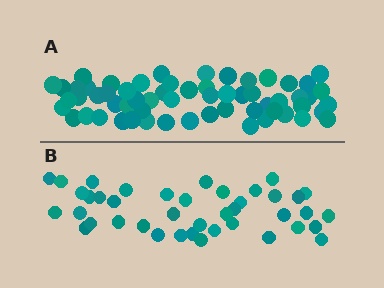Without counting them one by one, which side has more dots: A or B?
Region A (the top region) has more dots.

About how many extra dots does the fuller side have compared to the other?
Region A has approximately 20 more dots than region B.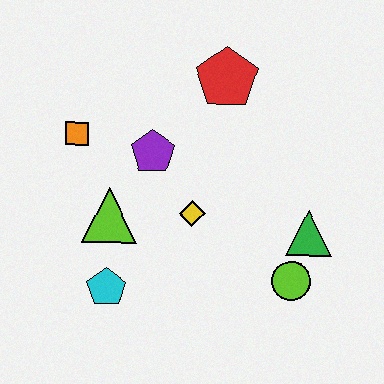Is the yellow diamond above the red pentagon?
No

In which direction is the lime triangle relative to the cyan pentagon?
The lime triangle is above the cyan pentagon.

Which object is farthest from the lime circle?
The orange square is farthest from the lime circle.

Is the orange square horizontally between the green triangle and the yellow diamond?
No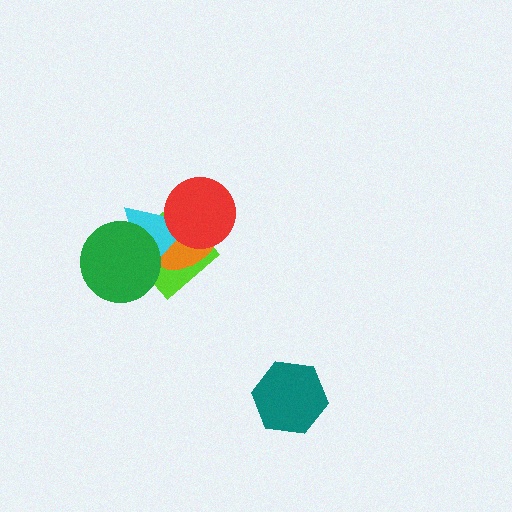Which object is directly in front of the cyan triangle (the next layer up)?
The red circle is directly in front of the cyan triangle.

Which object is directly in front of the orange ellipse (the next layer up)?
The cyan triangle is directly in front of the orange ellipse.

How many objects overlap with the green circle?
3 objects overlap with the green circle.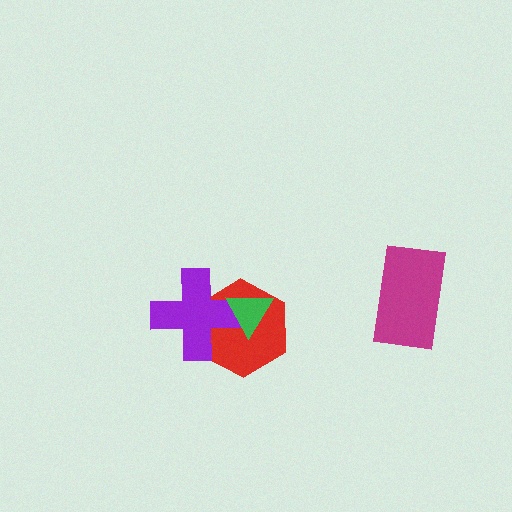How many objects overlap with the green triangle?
2 objects overlap with the green triangle.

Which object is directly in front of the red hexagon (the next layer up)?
The purple cross is directly in front of the red hexagon.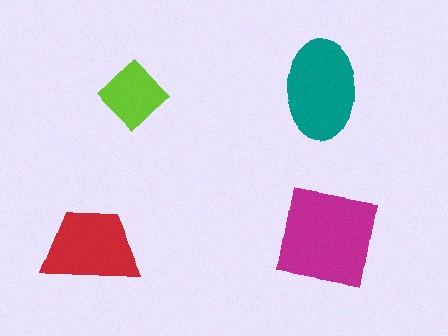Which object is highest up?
The teal ellipse is topmost.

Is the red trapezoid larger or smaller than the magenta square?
Smaller.